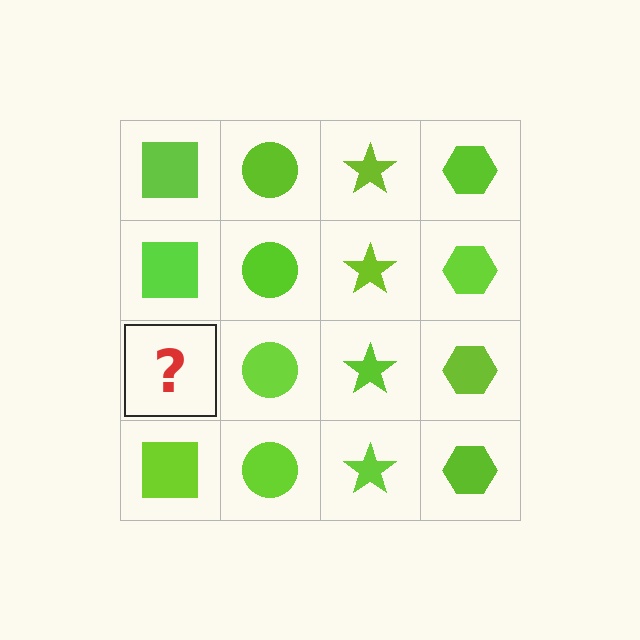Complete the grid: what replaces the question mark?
The question mark should be replaced with a lime square.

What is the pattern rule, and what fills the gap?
The rule is that each column has a consistent shape. The gap should be filled with a lime square.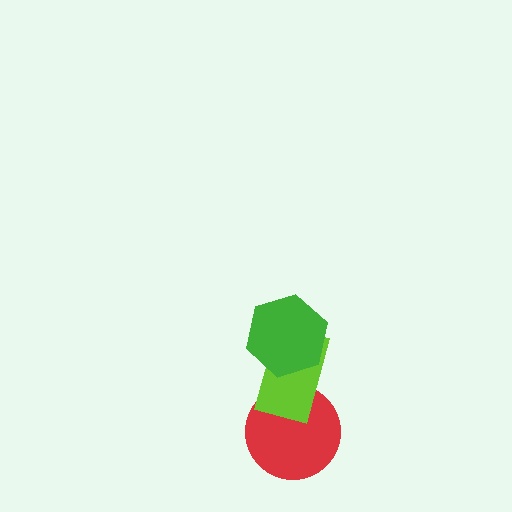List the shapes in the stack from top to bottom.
From top to bottom: the green hexagon, the lime rectangle, the red circle.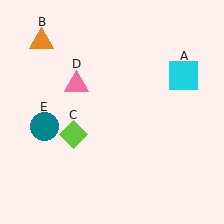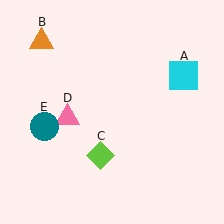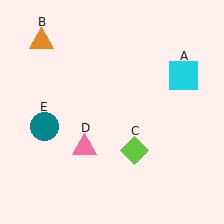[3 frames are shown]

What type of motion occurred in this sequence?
The lime diamond (object C), pink triangle (object D) rotated counterclockwise around the center of the scene.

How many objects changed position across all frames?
2 objects changed position: lime diamond (object C), pink triangle (object D).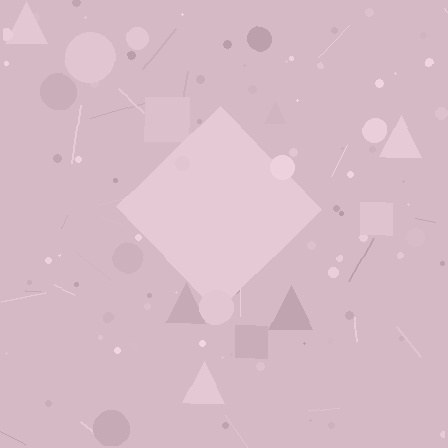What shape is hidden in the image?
A diamond is hidden in the image.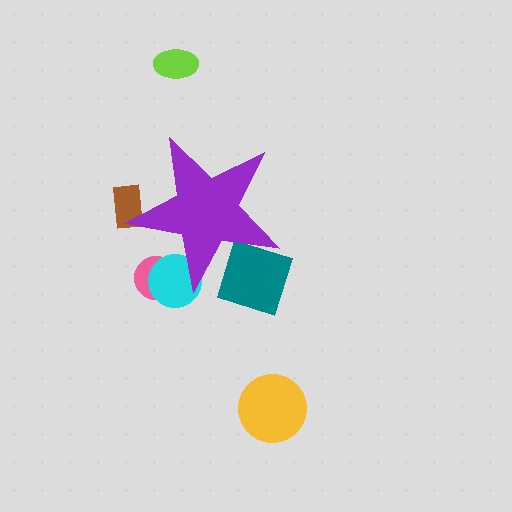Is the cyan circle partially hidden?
Yes, the cyan circle is partially hidden behind the purple star.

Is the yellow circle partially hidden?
No, the yellow circle is fully visible.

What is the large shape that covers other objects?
A purple star.